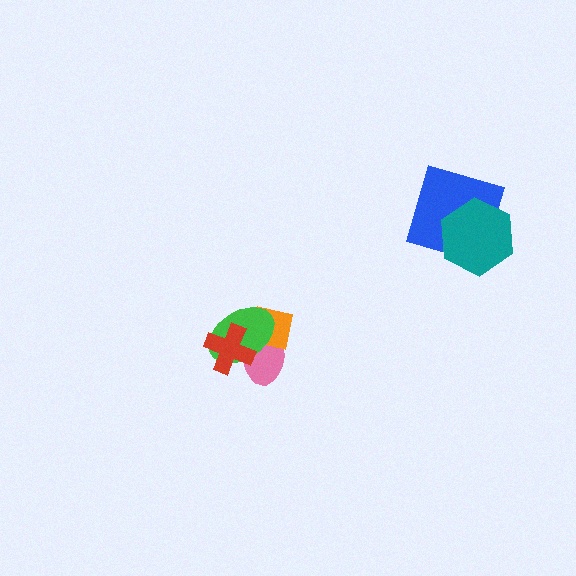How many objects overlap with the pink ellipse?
3 objects overlap with the pink ellipse.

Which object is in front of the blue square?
The teal hexagon is in front of the blue square.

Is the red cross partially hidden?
No, no other shape covers it.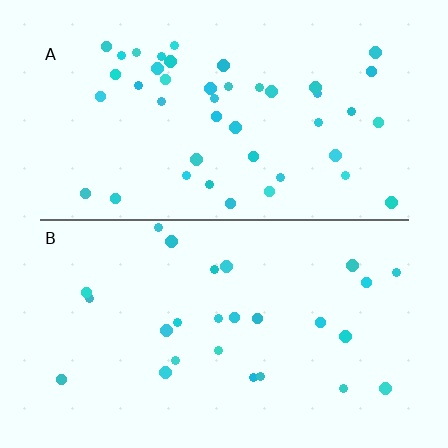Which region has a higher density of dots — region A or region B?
A (the top).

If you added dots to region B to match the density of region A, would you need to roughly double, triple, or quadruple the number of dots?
Approximately double.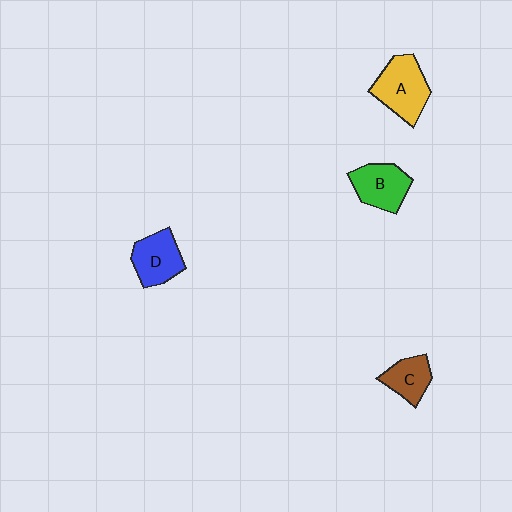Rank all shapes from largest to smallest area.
From largest to smallest: A (yellow), B (green), D (blue), C (brown).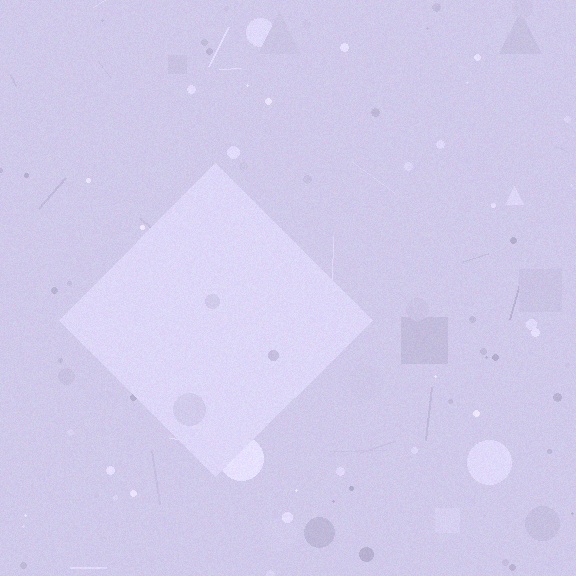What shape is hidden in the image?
A diamond is hidden in the image.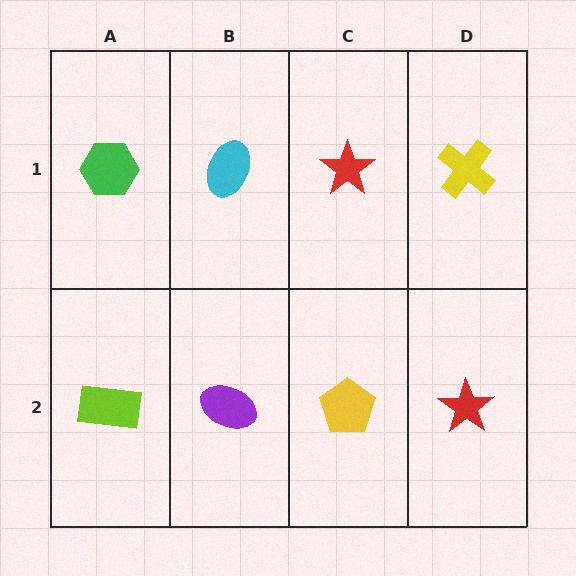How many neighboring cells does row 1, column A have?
2.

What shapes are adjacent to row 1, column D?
A red star (row 2, column D), a red star (row 1, column C).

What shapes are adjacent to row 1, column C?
A yellow pentagon (row 2, column C), a cyan ellipse (row 1, column B), a yellow cross (row 1, column D).